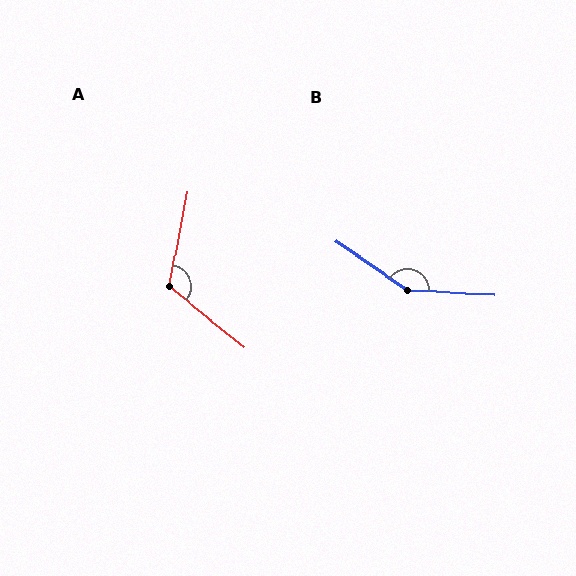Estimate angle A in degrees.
Approximately 118 degrees.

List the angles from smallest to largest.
A (118°), B (148°).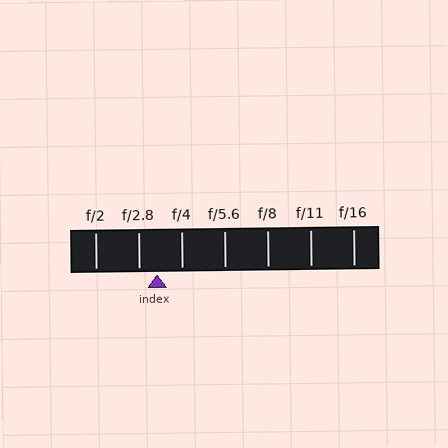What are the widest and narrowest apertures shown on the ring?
The widest aperture shown is f/2 and the narrowest is f/16.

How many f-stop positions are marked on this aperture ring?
There are 7 f-stop positions marked.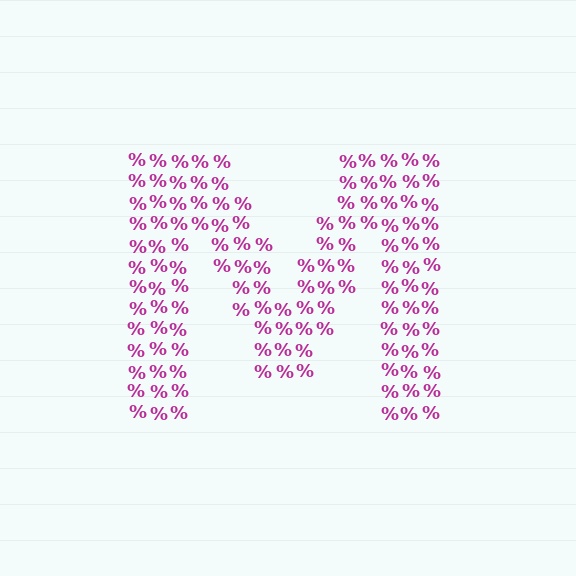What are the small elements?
The small elements are percent signs.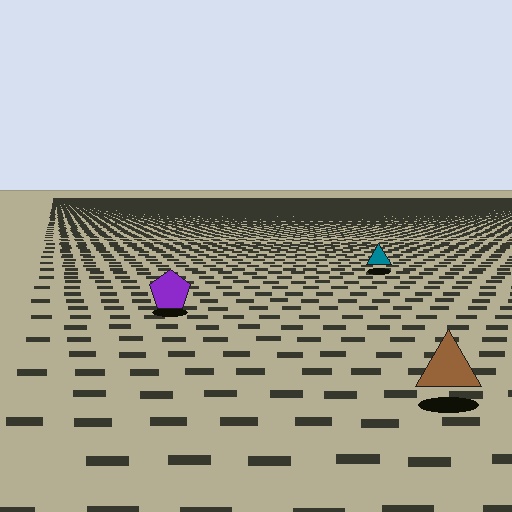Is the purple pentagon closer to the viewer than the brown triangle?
No. The brown triangle is closer — you can tell from the texture gradient: the ground texture is coarser near it.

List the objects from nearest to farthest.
From nearest to farthest: the brown triangle, the purple pentagon, the teal triangle.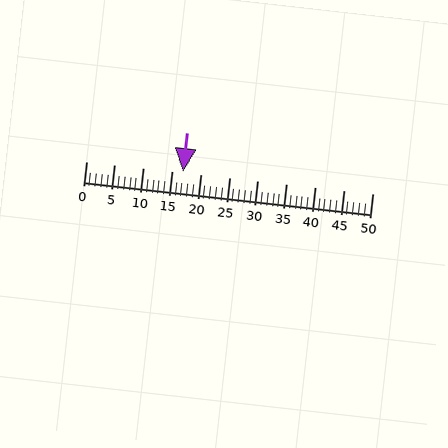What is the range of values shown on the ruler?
The ruler shows values from 0 to 50.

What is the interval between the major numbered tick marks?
The major tick marks are spaced 5 units apart.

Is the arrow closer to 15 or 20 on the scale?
The arrow is closer to 15.